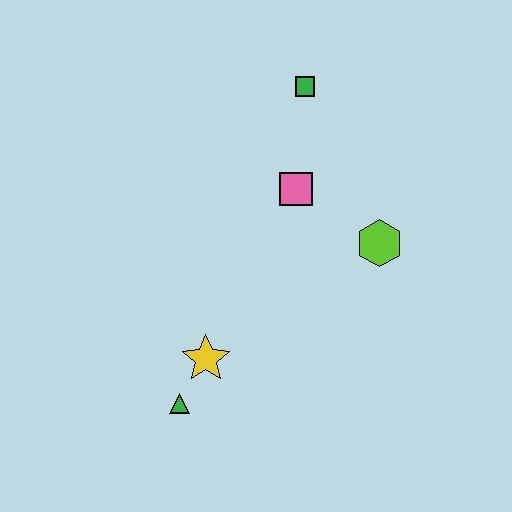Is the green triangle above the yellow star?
No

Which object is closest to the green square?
The pink square is closest to the green square.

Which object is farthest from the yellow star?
The green square is farthest from the yellow star.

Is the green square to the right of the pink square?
Yes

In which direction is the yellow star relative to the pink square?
The yellow star is below the pink square.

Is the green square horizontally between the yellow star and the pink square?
No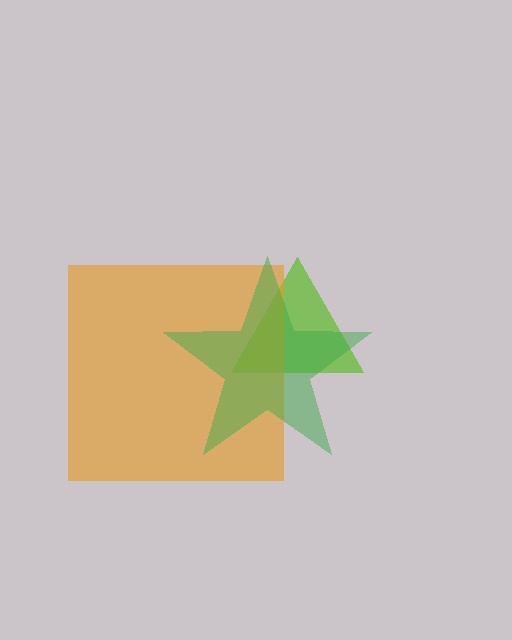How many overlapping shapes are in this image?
There are 3 overlapping shapes in the image.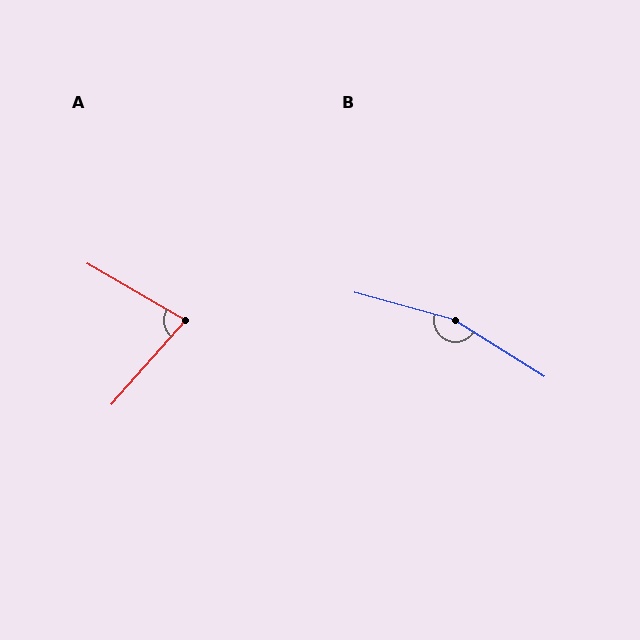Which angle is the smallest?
A, at approximately 79 degrees.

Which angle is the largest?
B, at approximately 164 degrees.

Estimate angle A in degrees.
Approximately 79 degrees.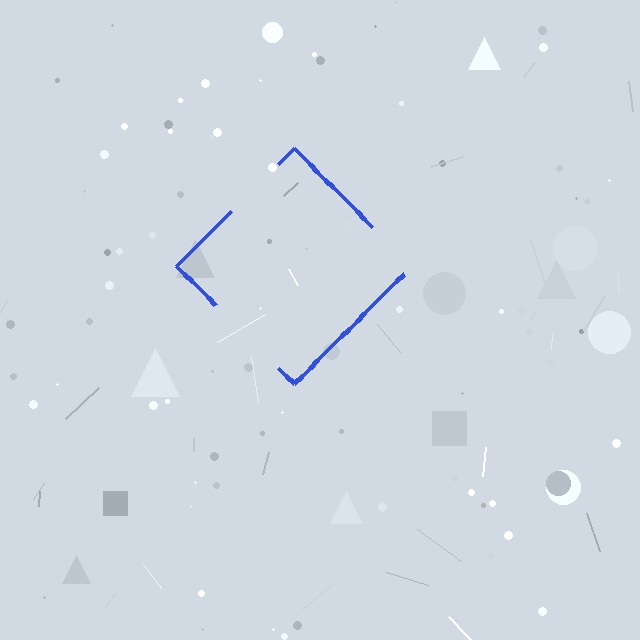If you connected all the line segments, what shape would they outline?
They would outline a diamond.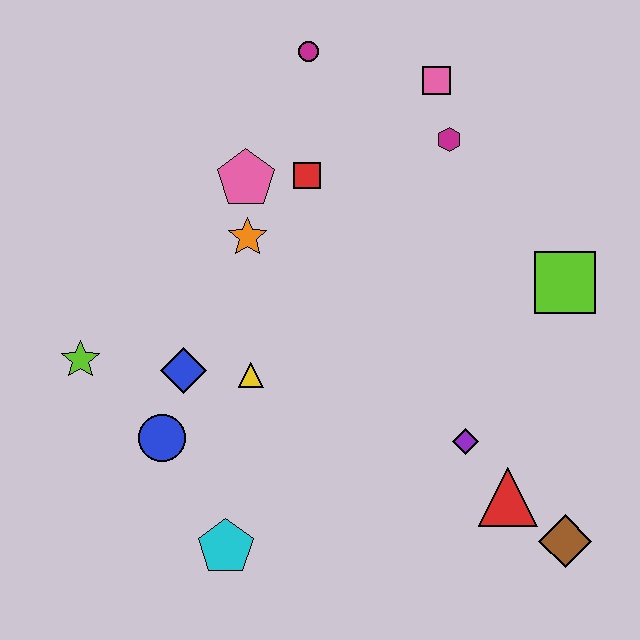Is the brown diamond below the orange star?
Yes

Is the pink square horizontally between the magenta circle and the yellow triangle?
No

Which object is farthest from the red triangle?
The magenta circle is farthest from the red triangle.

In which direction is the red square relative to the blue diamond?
The red square is above the blue diamond.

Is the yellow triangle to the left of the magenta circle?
Yes